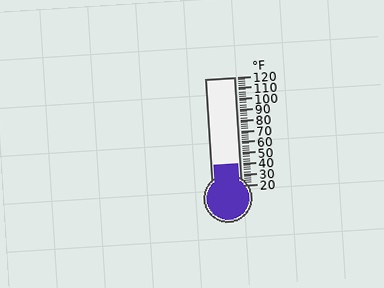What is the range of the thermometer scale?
The thermometer scale ranges from 20°F to 120°F.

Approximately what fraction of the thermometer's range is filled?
The thermometer is filled to approximately 20% of its range.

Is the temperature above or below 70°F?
The temperature is below 70°F.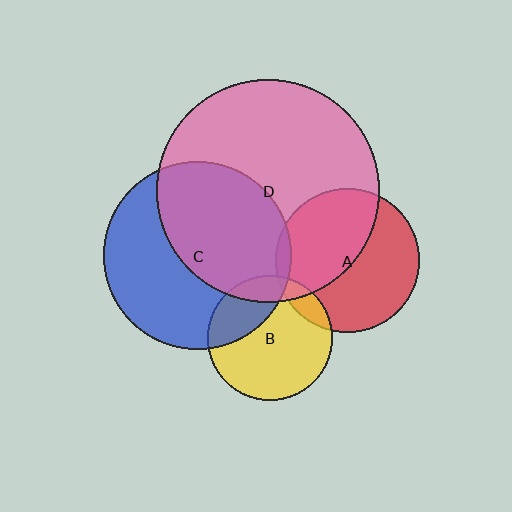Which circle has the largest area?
Circle D (pink).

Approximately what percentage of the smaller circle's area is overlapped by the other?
Approximately 5%.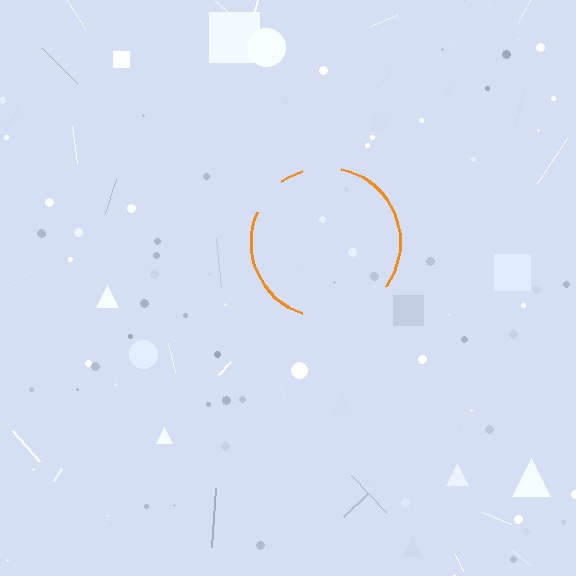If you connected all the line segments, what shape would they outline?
They would outline a circle.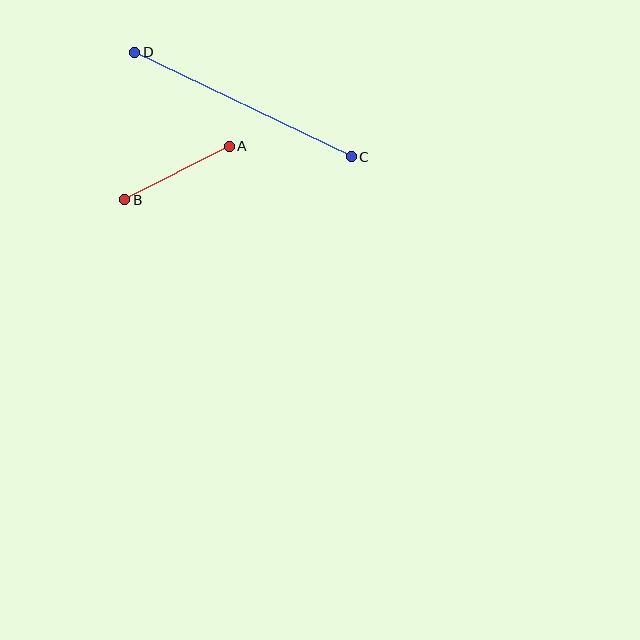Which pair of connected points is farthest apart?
Points C and D are farthest apart.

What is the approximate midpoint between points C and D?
The midpoint is at approximately (243, 105) pixels.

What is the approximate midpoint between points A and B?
The midpoint is at approximately (177, 173) pixels.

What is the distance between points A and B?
The distance is approximately 118 pixels.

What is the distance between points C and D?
The distance is approximately 240 pixels.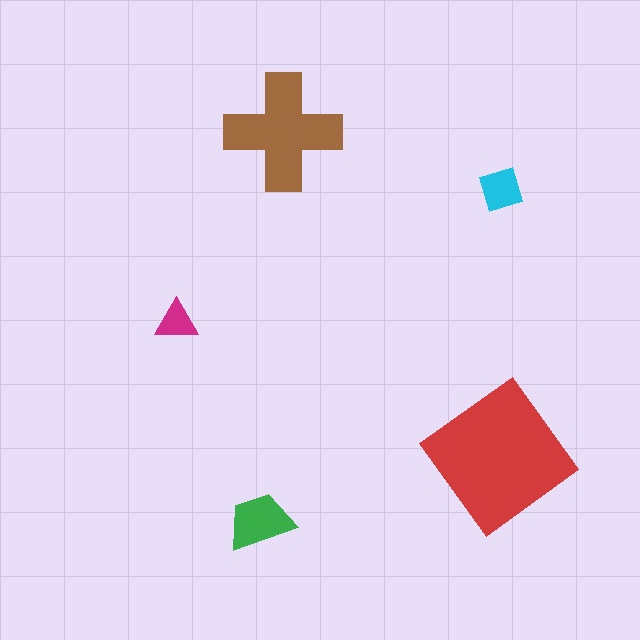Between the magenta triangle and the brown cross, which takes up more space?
The brown cross.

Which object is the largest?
The red diamond.